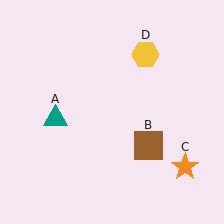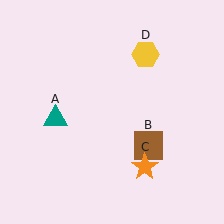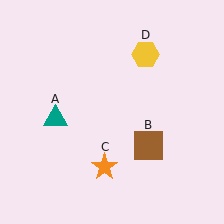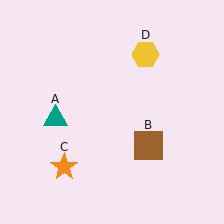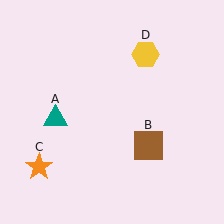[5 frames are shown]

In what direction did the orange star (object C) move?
The orange star (object C) moved left.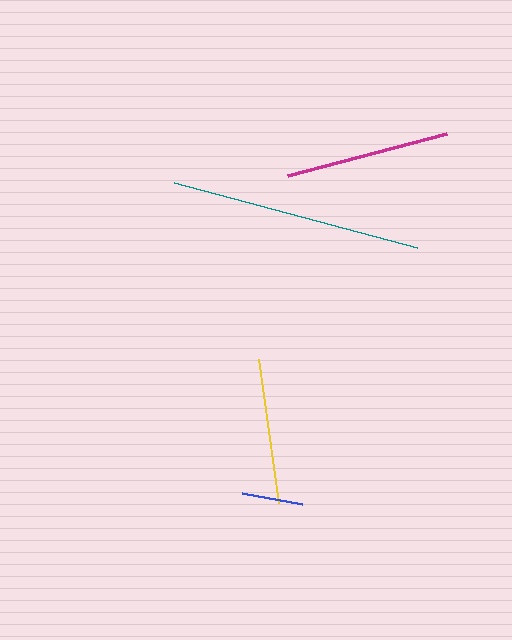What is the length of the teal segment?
The teal segment is approximately 251 pixels long.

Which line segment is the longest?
The teal line is the longest at approximately 251 pixels.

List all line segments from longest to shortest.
From longest to shortest: teal, magenta, yellow, blue.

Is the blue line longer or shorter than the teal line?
The teal line is longer than the blue line.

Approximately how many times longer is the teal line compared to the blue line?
The teal line is approximately 4.1 times the length of the blue line.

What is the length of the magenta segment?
The magenta segment is approximately 165 pixels long.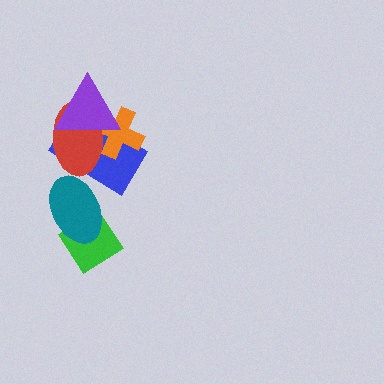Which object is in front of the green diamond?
The teal ellipse is in front of the green diamond.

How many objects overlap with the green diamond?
1 object overlaps with the green diamond.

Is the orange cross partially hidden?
Yes, it is partially covered by another shape.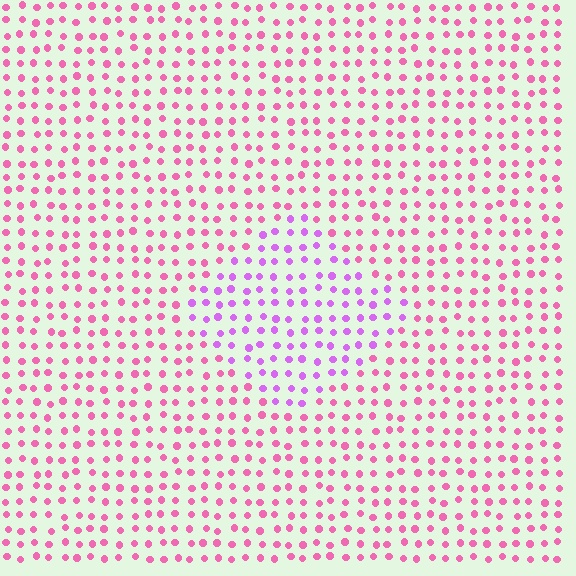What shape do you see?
I see a diamond.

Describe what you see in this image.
The image is filled with small pink elements in a uniform arrangement. A diamond-shaped region is visible where the elements are tinted to a slightly different hue, forming a subtle color boundary.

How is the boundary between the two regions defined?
The boundary is defined purely by a slight shift in hue (about 38 degrees). Spacing, size, and orientation are identical on both sides.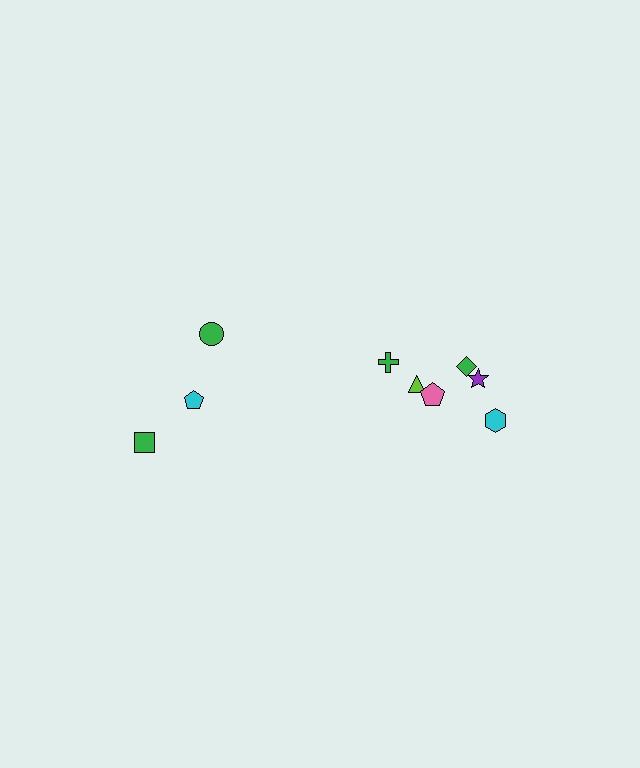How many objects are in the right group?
There are 6 objects.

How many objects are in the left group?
There are 3 objects.